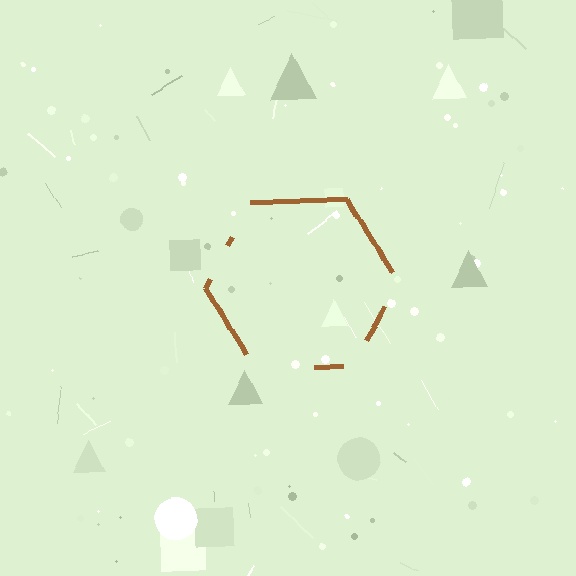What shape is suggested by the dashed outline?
The dashed outline suggests a hexagon.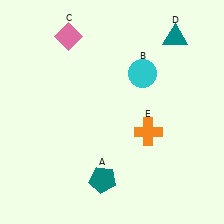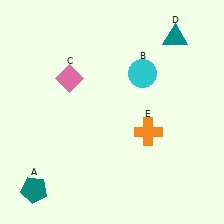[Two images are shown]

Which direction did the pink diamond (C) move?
The pink diamond (C) moved down.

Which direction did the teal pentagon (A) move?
The teal pentagon (A) moved left.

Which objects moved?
The objects that moved are: the teal pentagon (A), the pink diamond (C).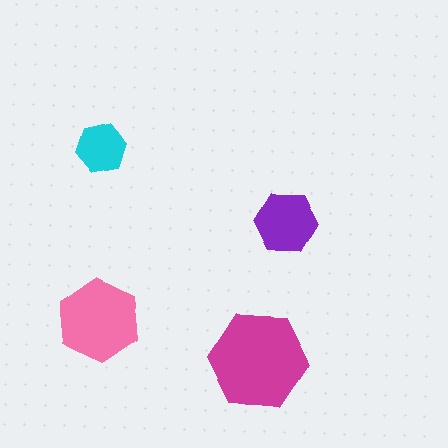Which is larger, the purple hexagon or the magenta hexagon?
The magenta one.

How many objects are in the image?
There are 4 objects in the image.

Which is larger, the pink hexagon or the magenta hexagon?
The magenta one.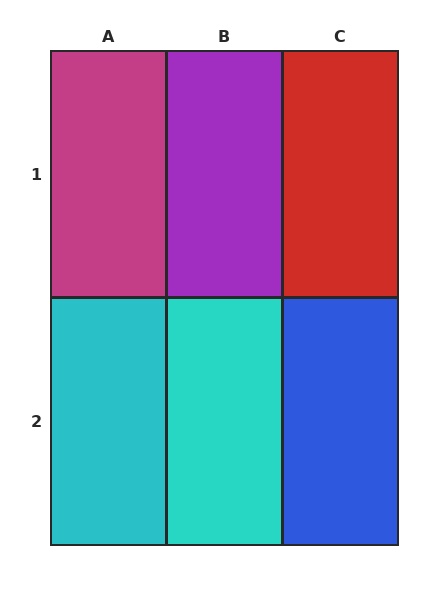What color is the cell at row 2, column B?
Cyan.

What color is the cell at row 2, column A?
Cyan.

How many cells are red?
1 cell is red.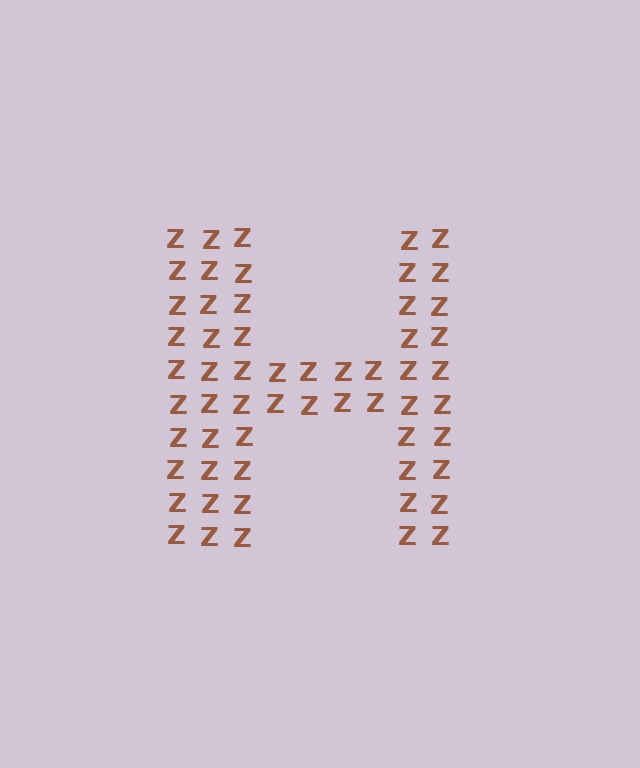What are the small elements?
The small elements are letter Z's.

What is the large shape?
The large shape is the letter H.